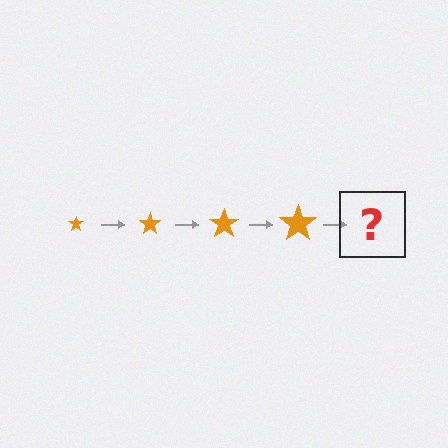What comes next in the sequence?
The next element should be an orange star, larger than the previous one.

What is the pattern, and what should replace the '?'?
The pattern is that the star gets progressively larger each step. The '?' should be an orange star, larger than the previous one.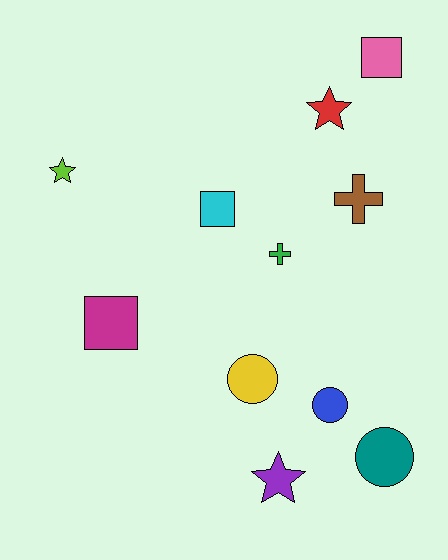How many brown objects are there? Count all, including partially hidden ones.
There is 1 brown object.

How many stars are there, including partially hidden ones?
There are 3 stars.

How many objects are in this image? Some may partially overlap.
There are 11 objects.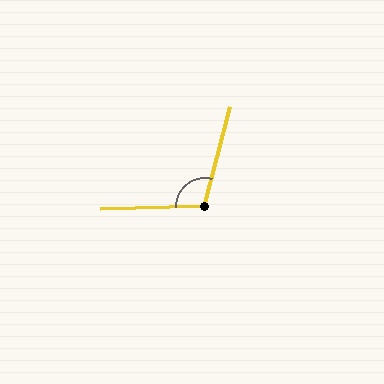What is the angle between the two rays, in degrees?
Approximately 106 degrees.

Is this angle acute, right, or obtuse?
It is obtuse.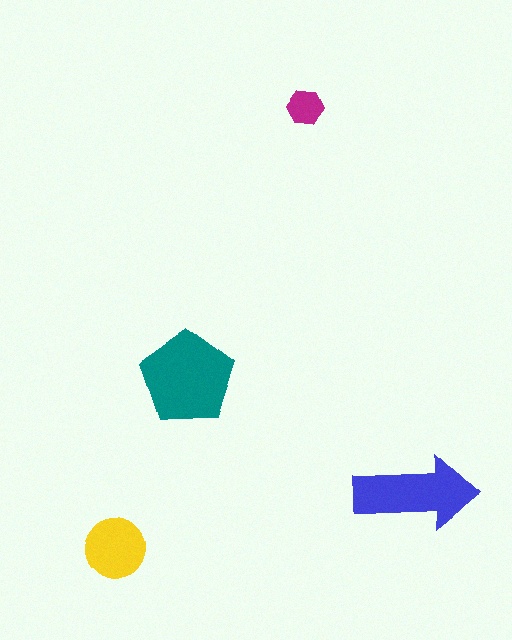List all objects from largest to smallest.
The teal pentagon, the blue arrow, the yellow circle, the magenta hexagon.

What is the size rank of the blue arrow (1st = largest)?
2nd.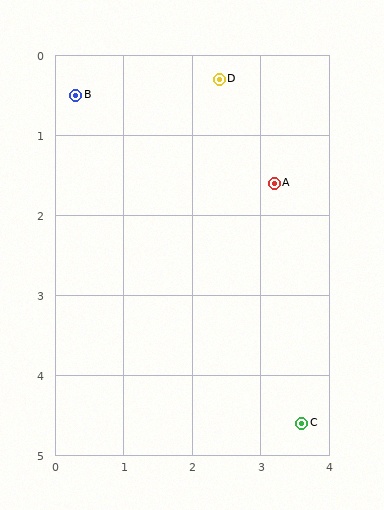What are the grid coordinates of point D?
Point D is at approximately (2.4, 0.3).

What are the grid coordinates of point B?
Point B is at approximately (0.3, 0.5).